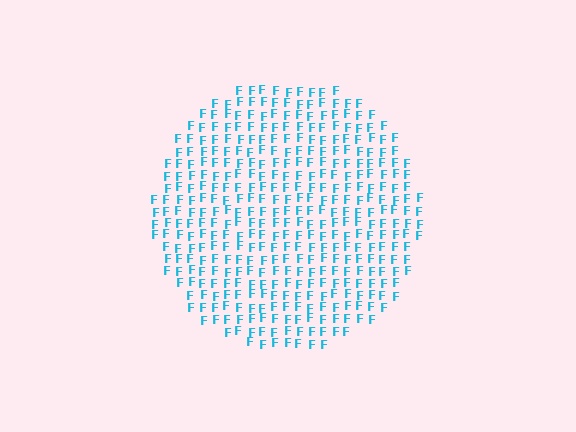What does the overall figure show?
The overall figure shows a circle.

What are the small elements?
The small elements are letter F's.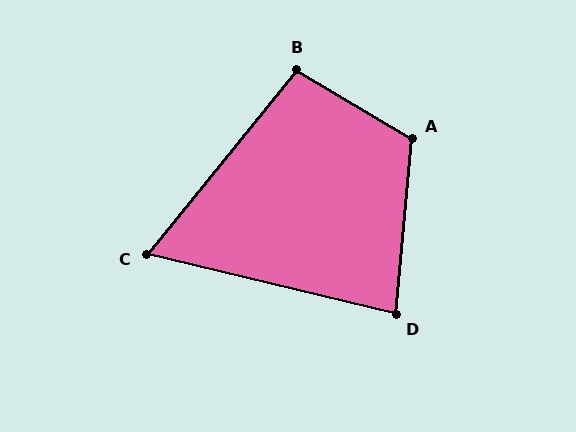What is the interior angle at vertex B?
Approximately 98 degrees (obtuse).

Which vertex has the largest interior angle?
A, at approximately 115 degrees.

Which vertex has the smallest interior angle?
C, at approximately 65 degrees.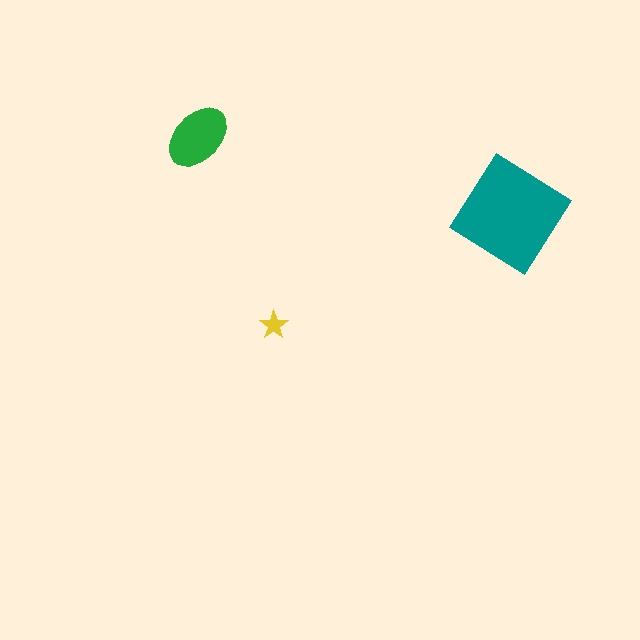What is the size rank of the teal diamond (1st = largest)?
1st.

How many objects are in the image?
There are 3 objects in the image.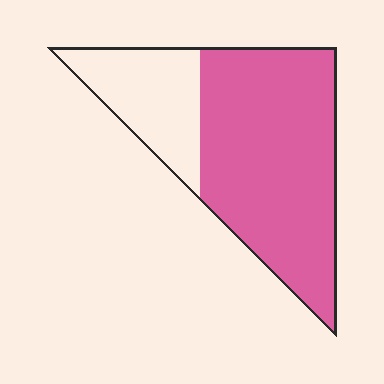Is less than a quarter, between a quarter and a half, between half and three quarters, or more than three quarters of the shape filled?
Between half and three quarters.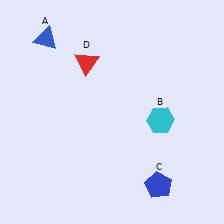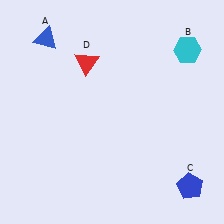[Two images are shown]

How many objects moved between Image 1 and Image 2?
2 objects moved between the two images.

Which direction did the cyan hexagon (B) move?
The cyan hexagon (B) moved up.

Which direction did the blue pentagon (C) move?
The blue pentagon (C) moved right.